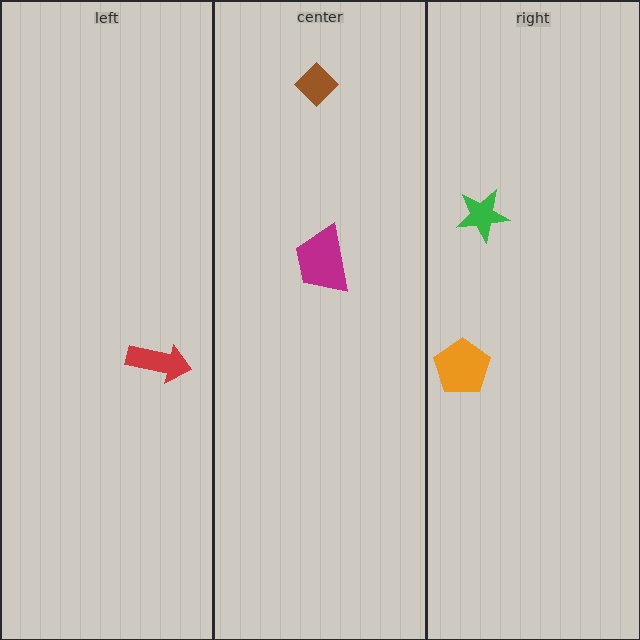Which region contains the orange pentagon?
The right region.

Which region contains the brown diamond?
The center region.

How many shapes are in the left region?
1.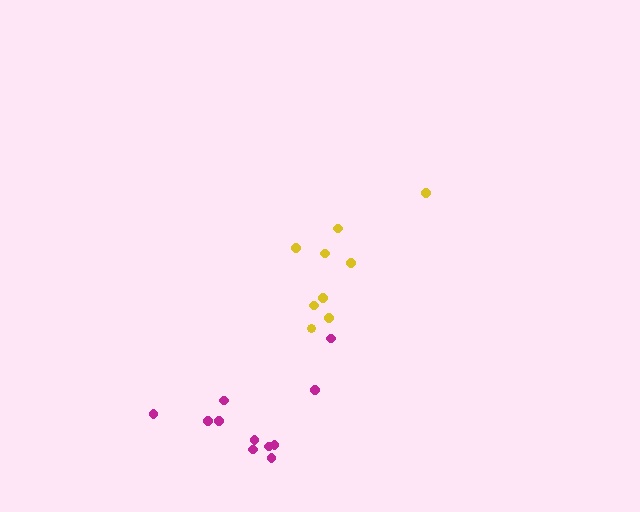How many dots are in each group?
Group 1: 9 dots, Group 2: 11 dots (20 total).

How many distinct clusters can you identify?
There are 2 distinct clusters.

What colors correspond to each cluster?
The clusters are colored: yellow, magenta.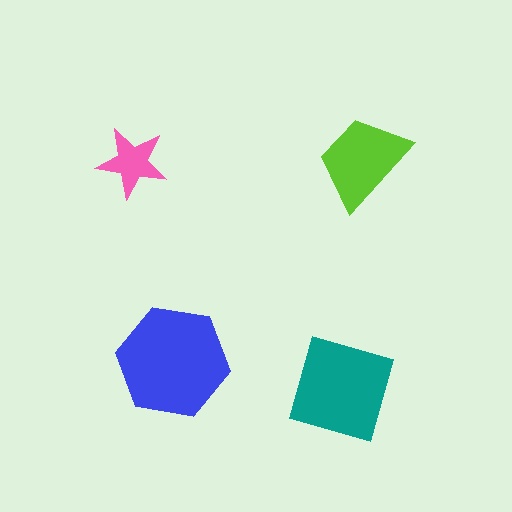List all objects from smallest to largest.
The pink star, the lime trapezoid, the teal square, the blue hexagon.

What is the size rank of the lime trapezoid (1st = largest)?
3rd.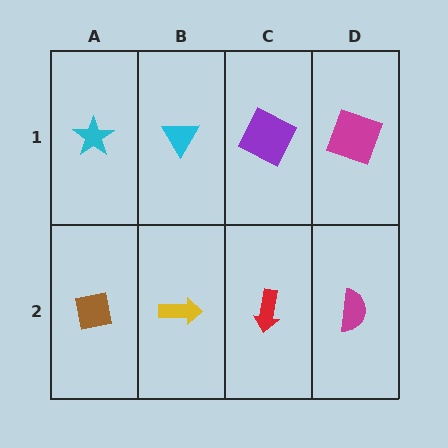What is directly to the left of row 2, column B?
A brown square.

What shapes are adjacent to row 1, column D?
A magenta semicircle (row 2, column D), a purple square (row 1, column C).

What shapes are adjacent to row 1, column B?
A yellow arrow (row 2, column B), a cyan star (row 1, column A), a purple square (row 1, column C).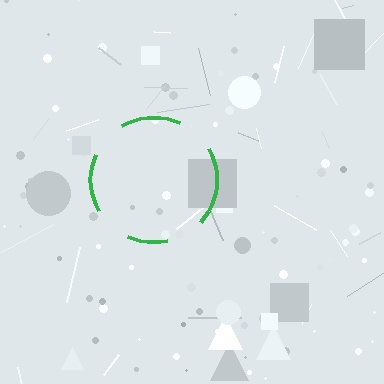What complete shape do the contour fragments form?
The contour fragments form a circle.